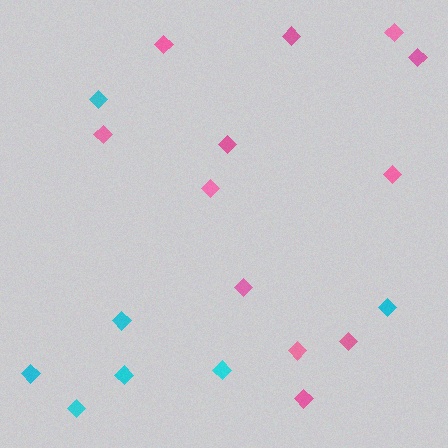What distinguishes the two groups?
There are 2 groups: one group of pink diamonds (12) and one group of cyan diamonds (7).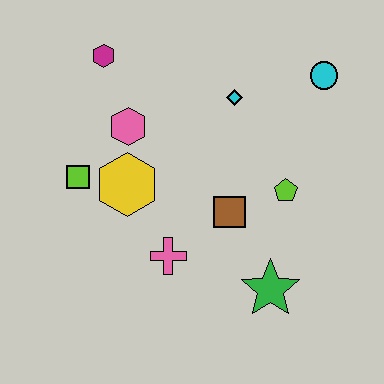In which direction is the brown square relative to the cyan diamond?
The brown square is below the cyan diamond.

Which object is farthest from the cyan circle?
The lime square is farthest from the cyan circle.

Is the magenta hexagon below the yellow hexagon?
No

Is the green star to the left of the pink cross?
No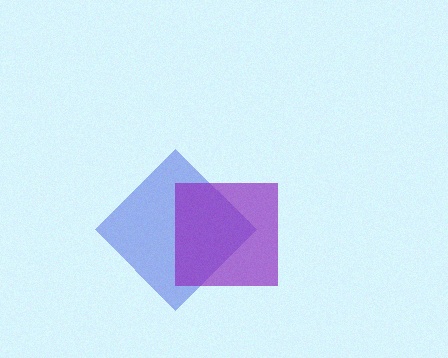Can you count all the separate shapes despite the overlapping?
Yes, there are 2 separate shapes.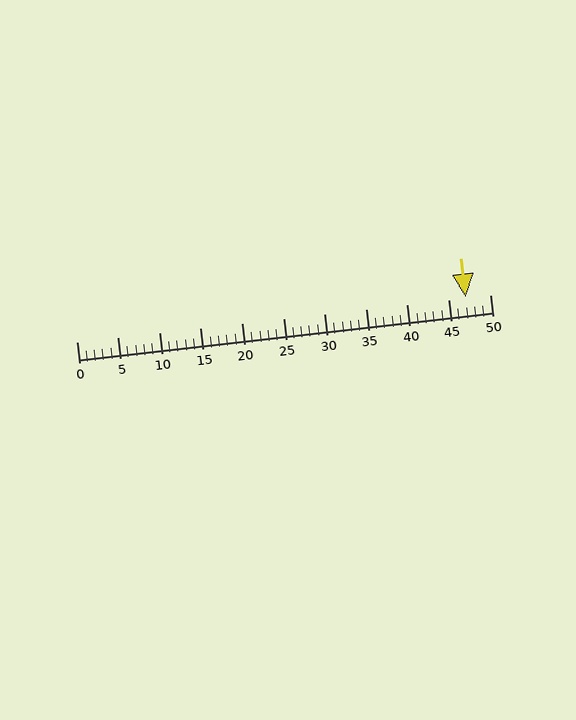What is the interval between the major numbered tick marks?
The major tick marks are spaced 5 units apart.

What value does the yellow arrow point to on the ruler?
The yellow arrow points to approximately 47.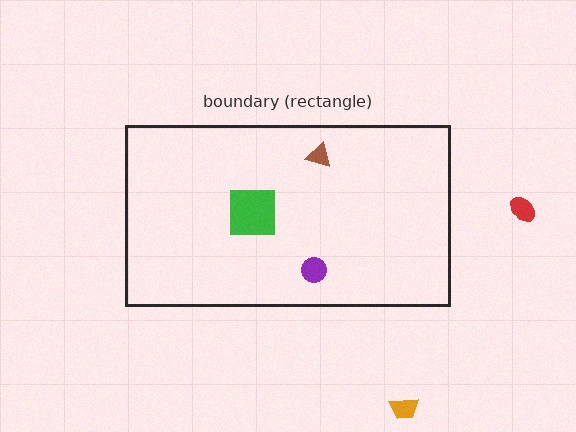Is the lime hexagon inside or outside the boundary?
Inside.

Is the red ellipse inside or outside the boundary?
Outside.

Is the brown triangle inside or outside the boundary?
Inside.